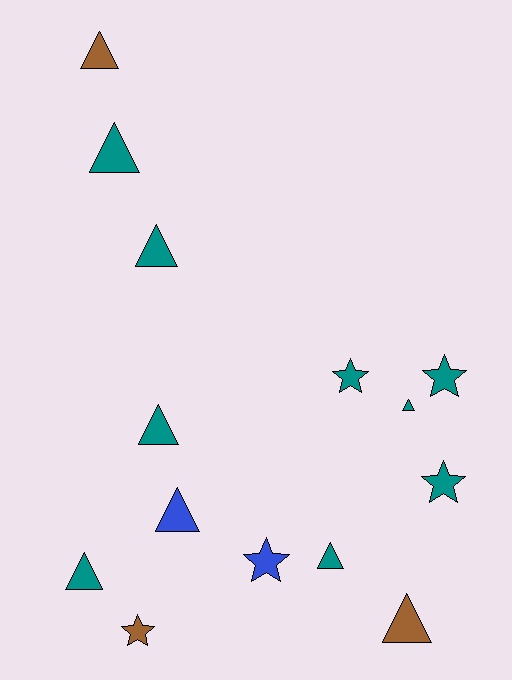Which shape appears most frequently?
Triangle, with 9 objects.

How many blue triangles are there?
There is 1 blue triangle.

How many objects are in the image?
There are 14 objects.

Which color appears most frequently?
Teal, with 9 objects.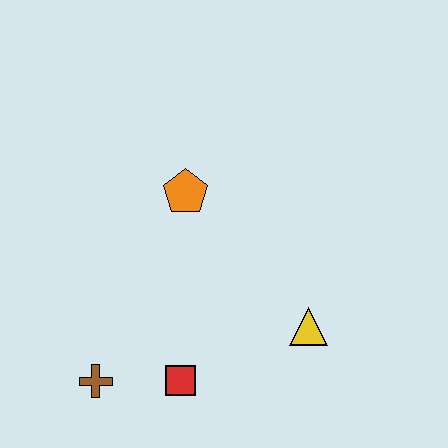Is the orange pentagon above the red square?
Yes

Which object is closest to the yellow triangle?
The red square is closest to the yellow triangle.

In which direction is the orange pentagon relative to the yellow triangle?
The orange pentagon is above the yellow triangle.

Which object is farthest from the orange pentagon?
The brown cross is farthest from the orange pentagon.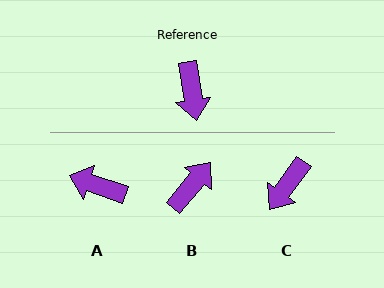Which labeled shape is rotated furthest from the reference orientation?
B, about 132 degrees away.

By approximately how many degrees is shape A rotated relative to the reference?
Approximately 118 degrees clockwise.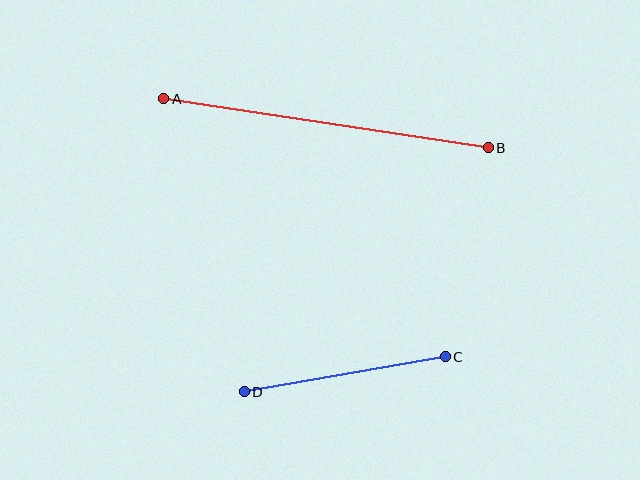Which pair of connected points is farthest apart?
Points A and B are farthest apart.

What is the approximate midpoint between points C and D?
The midpoint is at approximately (345, 374) pixels.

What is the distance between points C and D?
The distance is approximately 204 pixels.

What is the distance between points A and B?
The distance is approximately 328 pixels.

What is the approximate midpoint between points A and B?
The midpoint is at approximately (326, 123) pixels.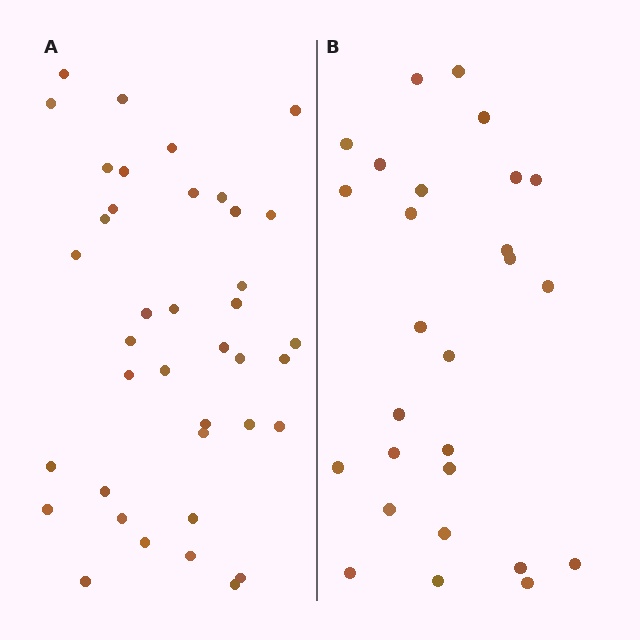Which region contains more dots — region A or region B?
Region A (the left region) has more dots.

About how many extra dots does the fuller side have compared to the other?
Region A has roughly 12 or so more dots than region B.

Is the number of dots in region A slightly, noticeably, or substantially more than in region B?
Region A has noticeably more, but not dramatically so. The ratio is roughly 1.4 to 1.